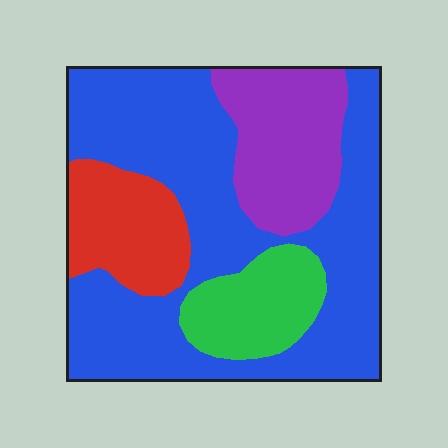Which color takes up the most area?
Blue, at roughly 55%.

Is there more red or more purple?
Purple.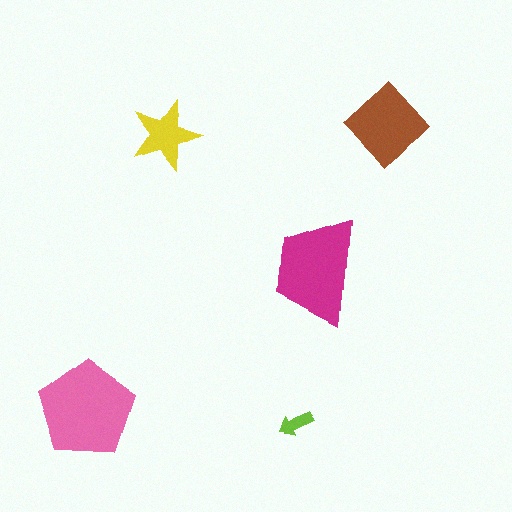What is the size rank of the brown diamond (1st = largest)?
3rd.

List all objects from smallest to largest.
The lime arrow, the yellow star, the brown diamond, the magenta trapezoid, the pink pentagon.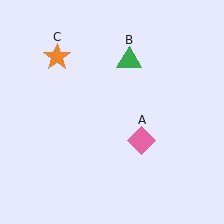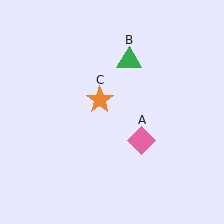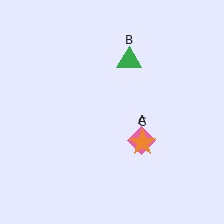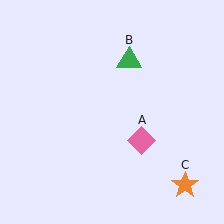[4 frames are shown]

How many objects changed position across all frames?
1 object changed position: orange star (object C).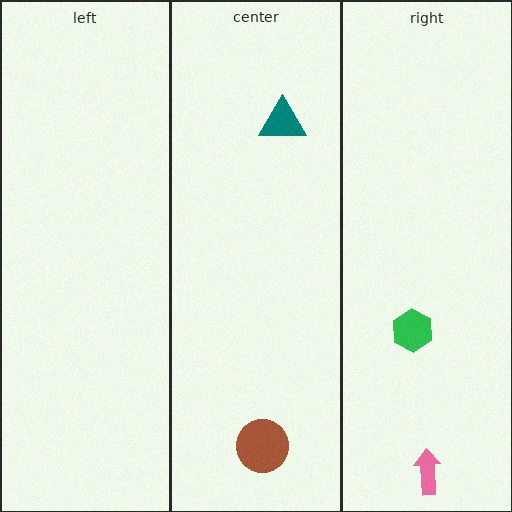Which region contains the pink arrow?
The right region.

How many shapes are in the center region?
2.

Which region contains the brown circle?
The center region.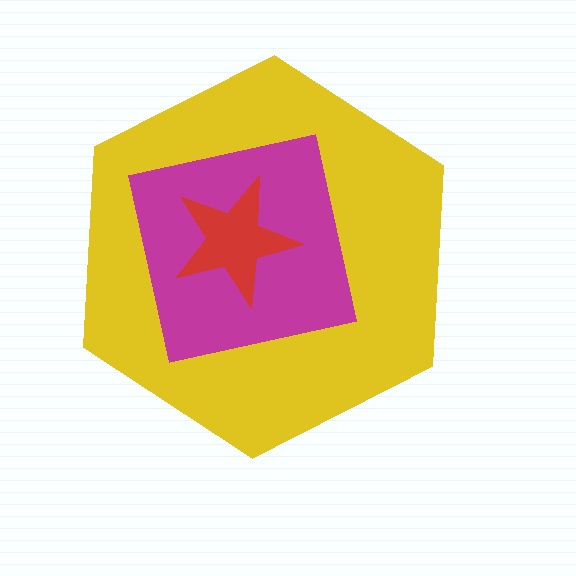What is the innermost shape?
The red star.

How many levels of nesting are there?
3.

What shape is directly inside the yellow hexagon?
The magenta square.